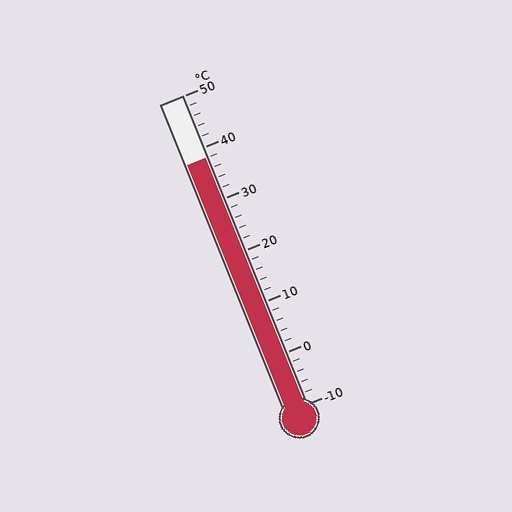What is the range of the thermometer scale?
The thermometer scale ranges from -10°C to 50°C.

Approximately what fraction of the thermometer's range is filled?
The thermometer is filled to approximately 80% of its range.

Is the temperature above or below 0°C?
The temperature is above 0°C.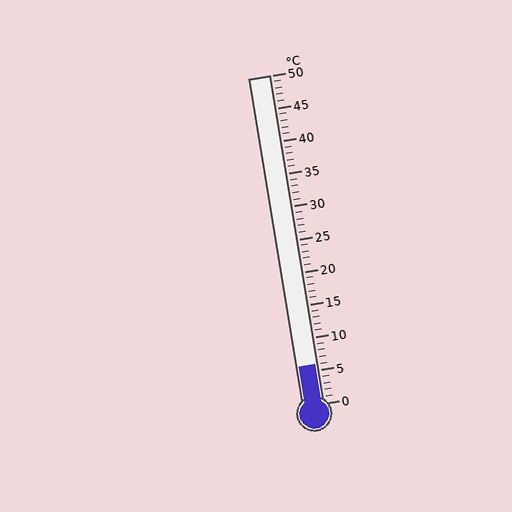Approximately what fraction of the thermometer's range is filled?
The thermometer is filled to approximately 10% of its range.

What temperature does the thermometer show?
The thermometer shows approximately 6°C.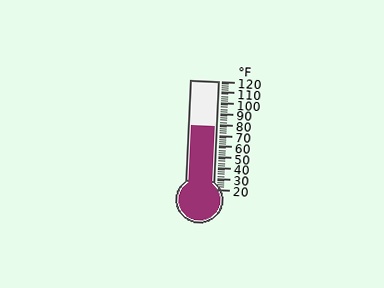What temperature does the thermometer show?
The thermometer shows approximately 78°F.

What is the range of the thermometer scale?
The thermometer scale ranges from 20°F to 120°F.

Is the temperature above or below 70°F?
The temperature is above 70°F.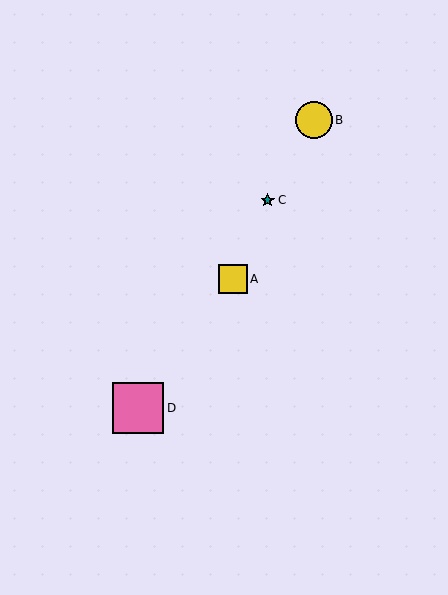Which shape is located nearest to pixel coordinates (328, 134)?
The yellow circle (labeled B) at (314, 120) is nearest to that location.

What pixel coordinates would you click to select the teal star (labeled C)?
Click at (268, 200) to select the teal star C.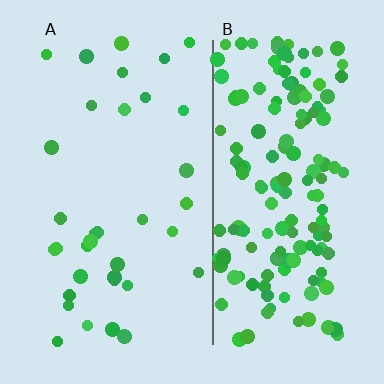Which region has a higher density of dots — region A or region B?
B (the right).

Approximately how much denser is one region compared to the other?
Approximately 4.8× — region B over region A.